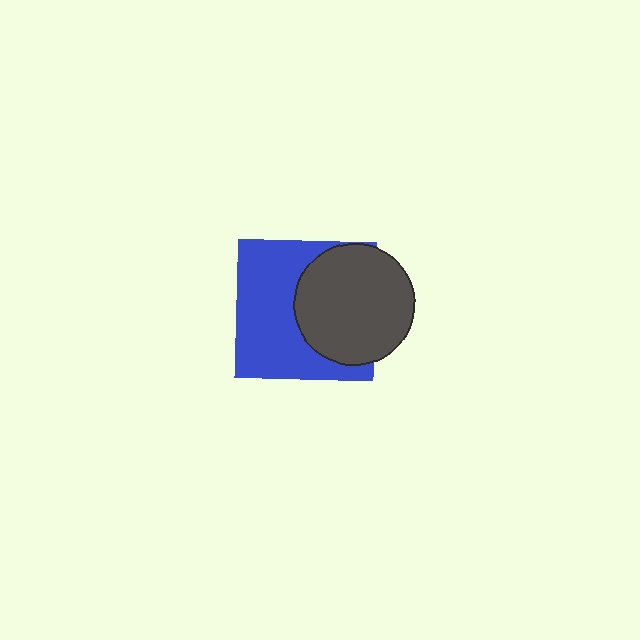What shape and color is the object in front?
The object in front is a dark gray circle.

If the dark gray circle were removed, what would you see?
You would see the complete blue square.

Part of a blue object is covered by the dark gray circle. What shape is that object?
It is a square.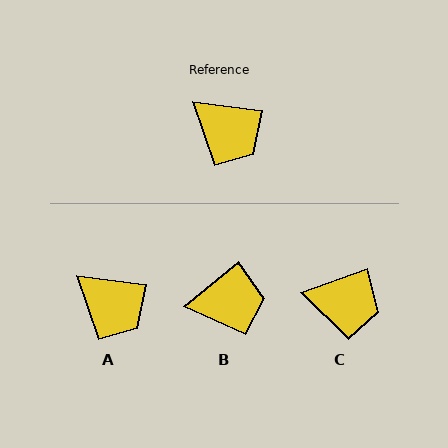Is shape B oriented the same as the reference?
No, it is off by about 47 degrees.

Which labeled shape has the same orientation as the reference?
A.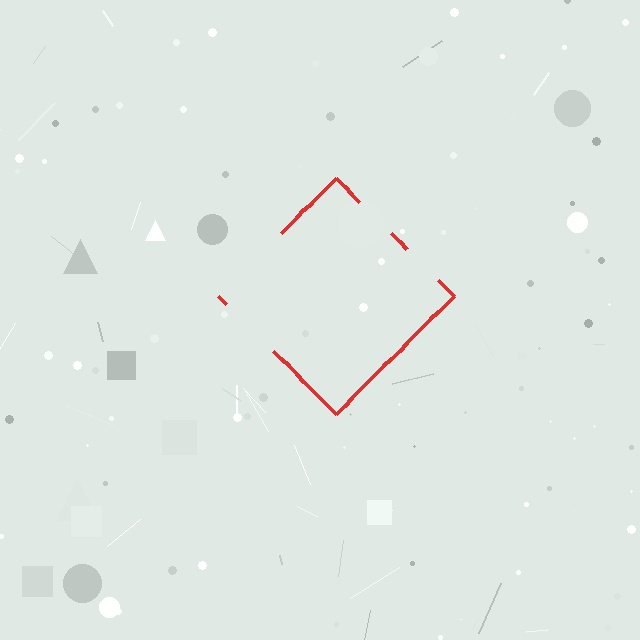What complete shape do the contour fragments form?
The contour fragments form a diamond.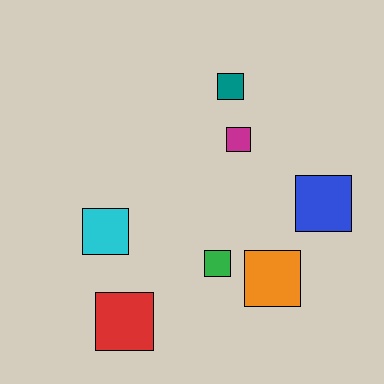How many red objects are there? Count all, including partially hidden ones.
There is 1 red object.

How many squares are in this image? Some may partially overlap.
There are 7 squares.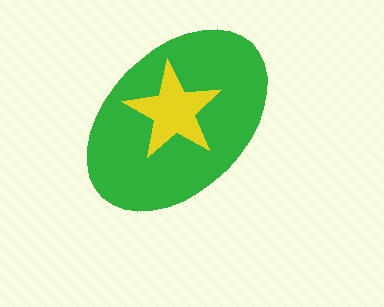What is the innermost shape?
The yellow star.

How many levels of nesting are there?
2.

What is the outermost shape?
The green ellipse.